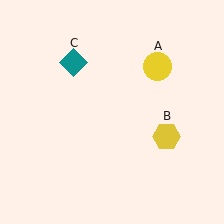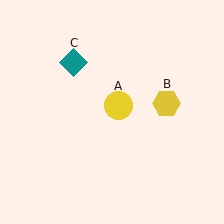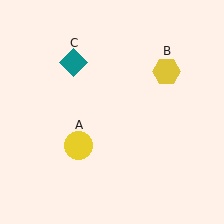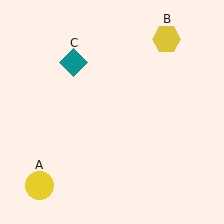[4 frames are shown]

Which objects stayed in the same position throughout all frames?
Teal diamond (object C) remained stationary.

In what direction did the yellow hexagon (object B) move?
The yellow hexagon (object B) moved up.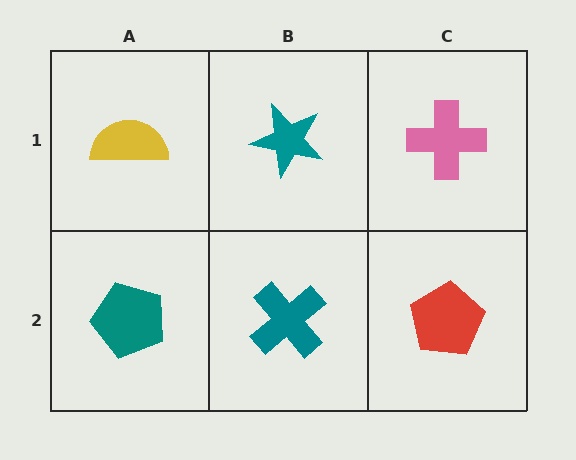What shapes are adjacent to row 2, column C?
A pink cross (row 1, column C), a teal cross (row 2, column B).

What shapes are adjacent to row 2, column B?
A teal star (row 1, column B), a teal pentagon (row 2, column A), a red pentagon (row 2, column C).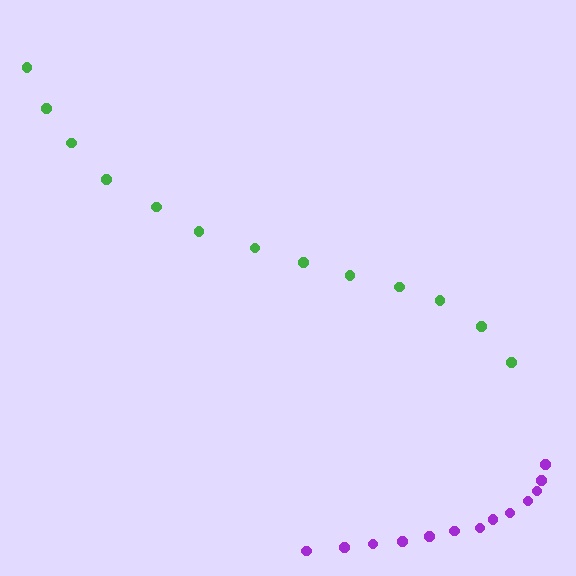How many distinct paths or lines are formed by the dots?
There are 2 distinct paths.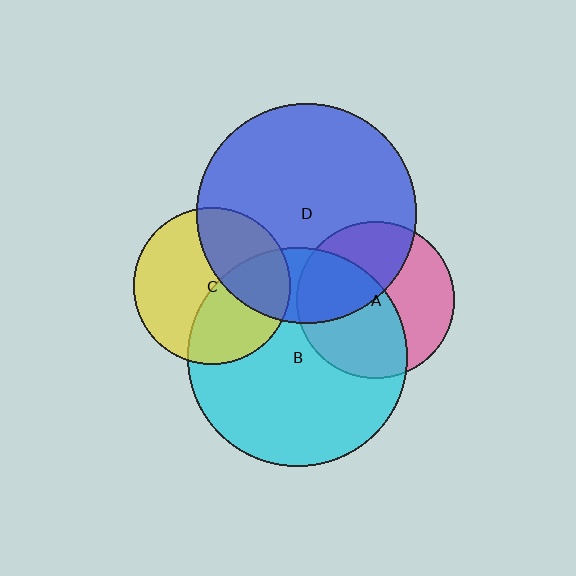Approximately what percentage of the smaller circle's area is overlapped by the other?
Approximately 25%.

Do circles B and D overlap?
Yes.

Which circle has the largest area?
Circle D (blue).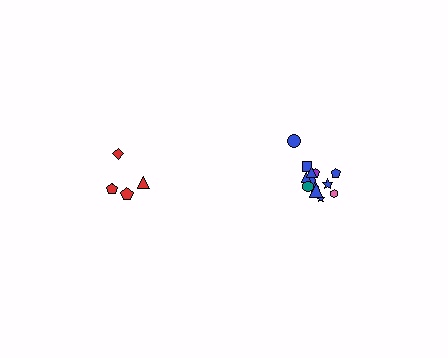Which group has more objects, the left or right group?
The right group.